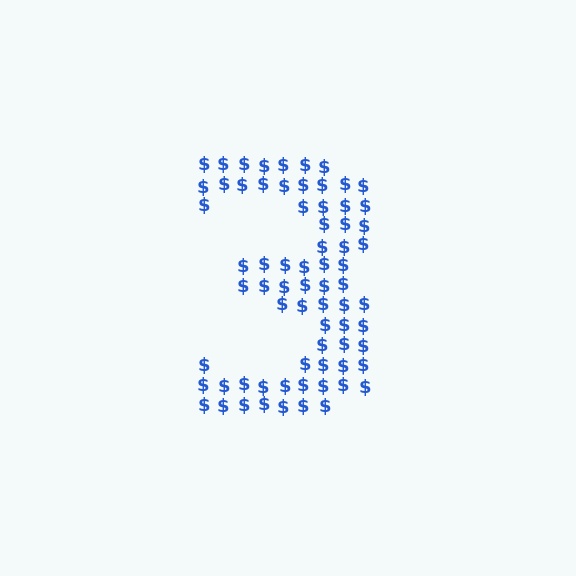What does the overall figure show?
The overall figure shows the digit 3.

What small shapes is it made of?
It is made of small dollar signs.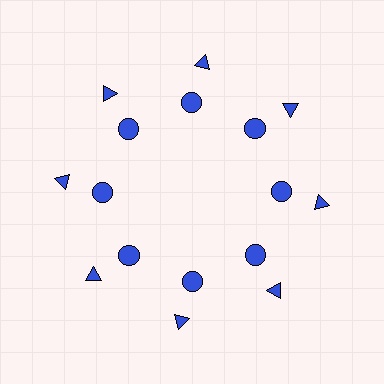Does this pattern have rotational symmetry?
Yes, this pattern has 8-fold rotational symmetry. It looks the same after rotating 45 degrees around the center.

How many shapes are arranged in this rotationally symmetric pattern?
There are 16 shapes, arranged in 8 groups of 2.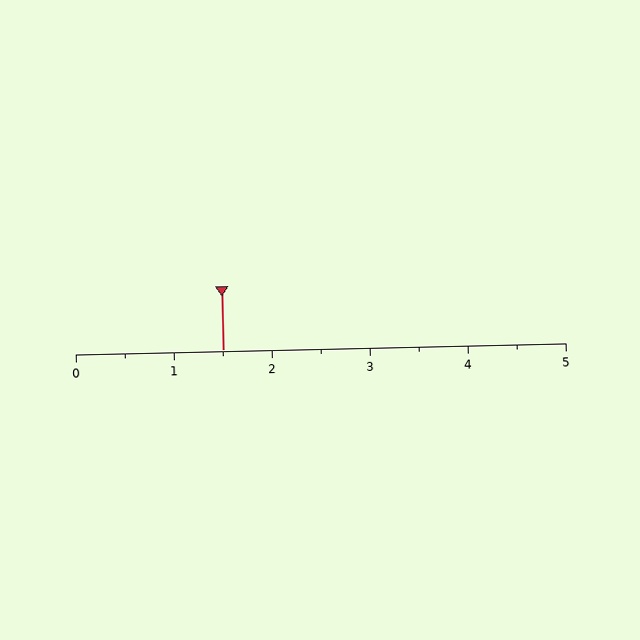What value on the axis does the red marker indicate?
The marker indicates approximately 1.5.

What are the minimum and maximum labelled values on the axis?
The axis runs from 0 to 5.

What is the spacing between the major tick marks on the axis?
The major ticks are spaced 1 apart.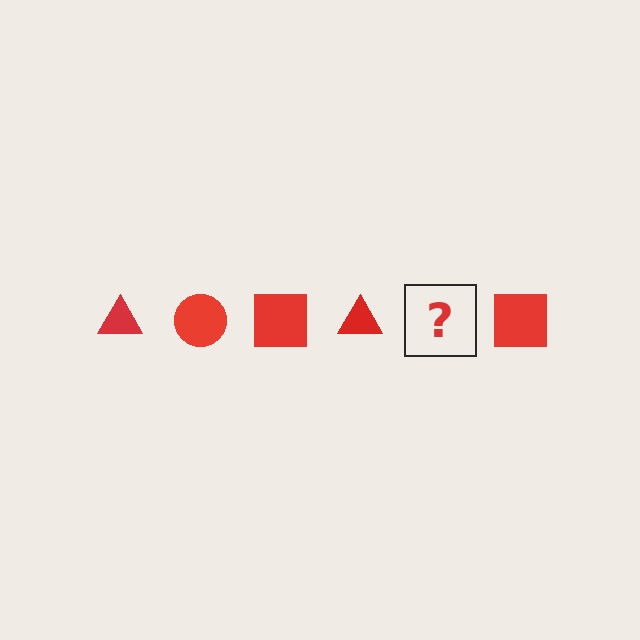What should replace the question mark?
The question mark should be replaced with a red circle.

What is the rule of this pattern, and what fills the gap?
The rule is that the pattern cycles through triangle, circle, square shapes in red. The gap should be filled with a red circle.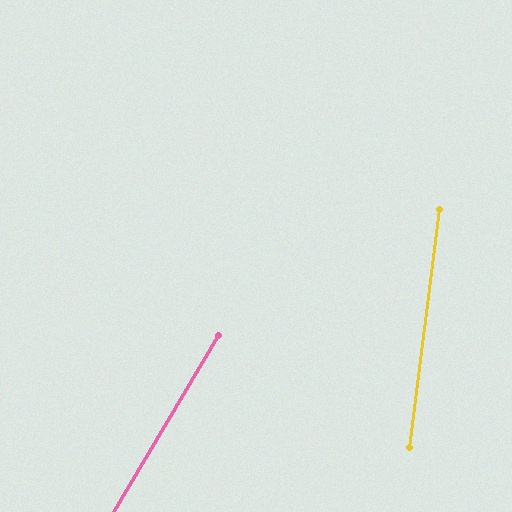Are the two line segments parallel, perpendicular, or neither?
Neither parallel nor perpendicular — they differ by about 24°.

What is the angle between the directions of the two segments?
Approximately 24 degrees.